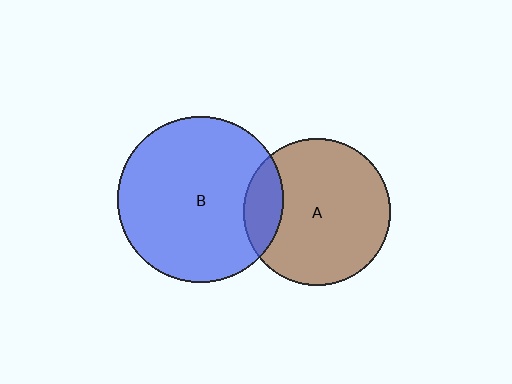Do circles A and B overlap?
Yes.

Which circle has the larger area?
Circle B (blue).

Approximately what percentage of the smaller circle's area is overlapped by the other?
Approximately 15%.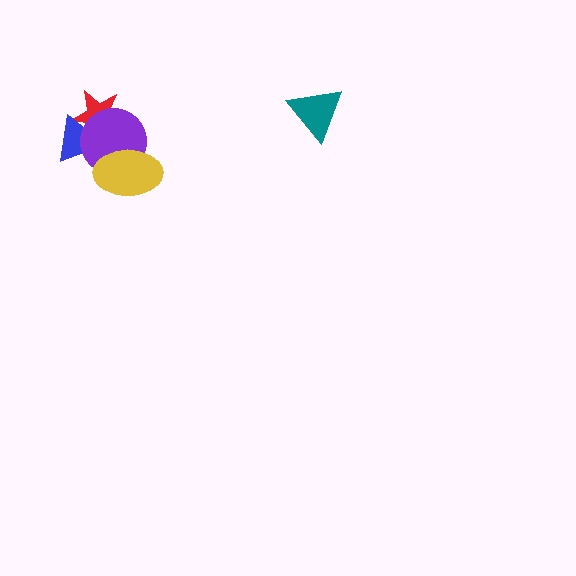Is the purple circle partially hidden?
Yes, it is partially covered by another shape.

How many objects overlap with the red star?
2 objects overlap with the red star.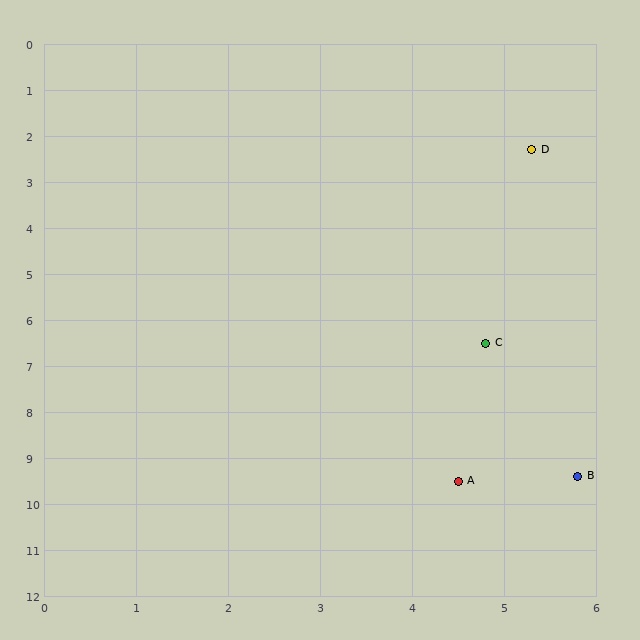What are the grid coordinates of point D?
Point D is at approximately (5.3, 2.3).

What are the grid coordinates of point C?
Point C is at approximately (4.8, 6.5).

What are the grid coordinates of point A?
Point A is at approximately (4.5, 9.5).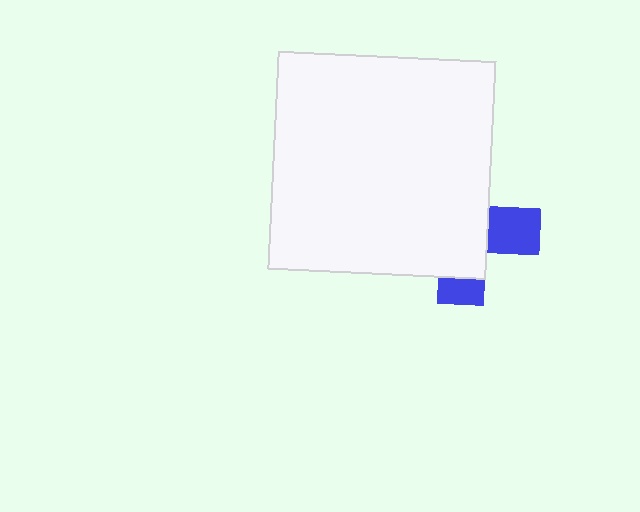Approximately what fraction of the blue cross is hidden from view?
Roughly 70% of the blue cross is hidden behind the white square.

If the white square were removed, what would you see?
You would see the complete blue cross.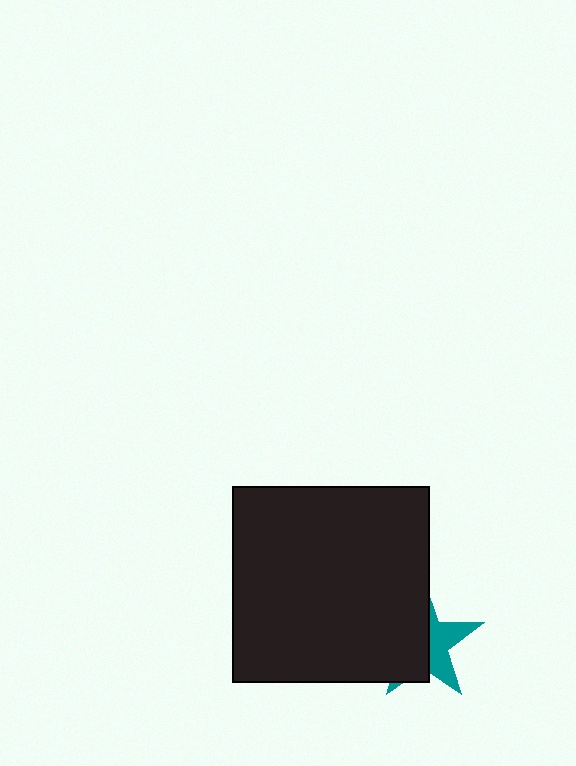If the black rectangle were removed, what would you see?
You would see the complete teal star.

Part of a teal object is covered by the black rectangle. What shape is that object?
It is a star.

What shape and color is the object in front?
The object in front is a black rectangle.